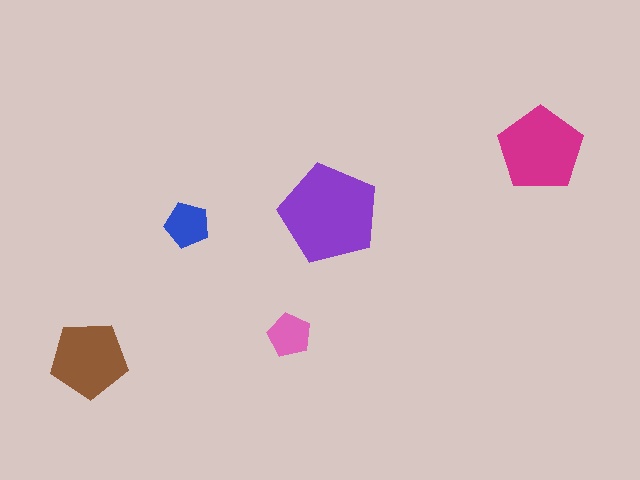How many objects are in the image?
There are 5 objects in the image.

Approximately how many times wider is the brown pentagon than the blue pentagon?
About 1.5 times wider.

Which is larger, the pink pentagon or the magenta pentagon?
The magenta one.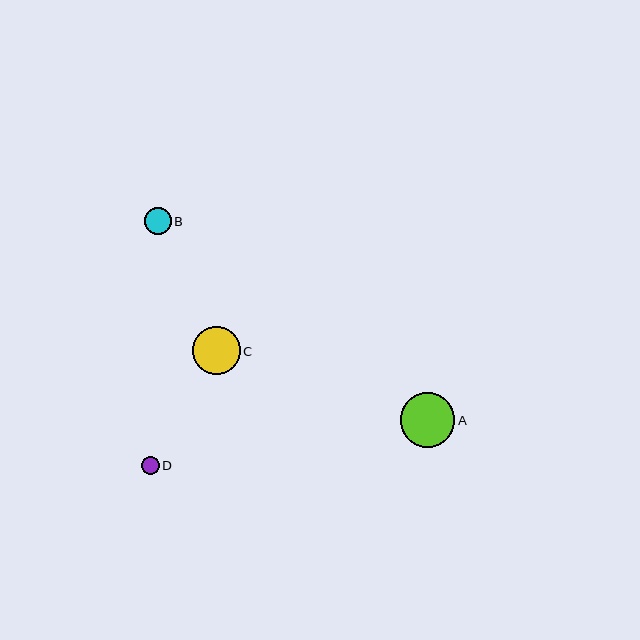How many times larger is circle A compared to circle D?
Circle A is approximately 3.0 times the size of circle D.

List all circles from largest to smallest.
From largest to smallest: A, C, B, D.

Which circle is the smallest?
Circle D is the smallest with a size of approximately 18 pixels.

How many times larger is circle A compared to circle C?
Circle A is approximately 1.1 times the size of circle C.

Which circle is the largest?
Circle A is the largest with a size of approximately 55 pixels.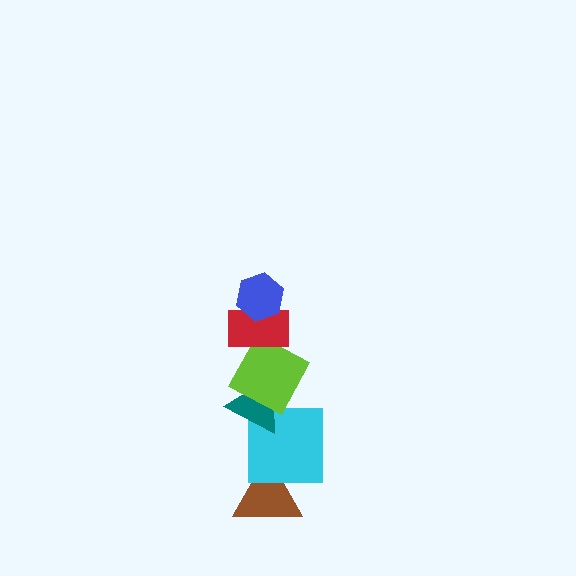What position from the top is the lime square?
The lime square is 3rd from the top.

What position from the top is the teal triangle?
The teal triangle is 4th from the top.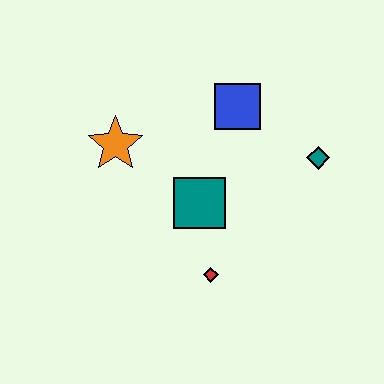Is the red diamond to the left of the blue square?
Yes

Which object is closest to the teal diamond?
The blue square is closest to the teal diamond.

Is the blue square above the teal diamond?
Yes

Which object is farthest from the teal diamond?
The orange star is farthest from the teal diamond.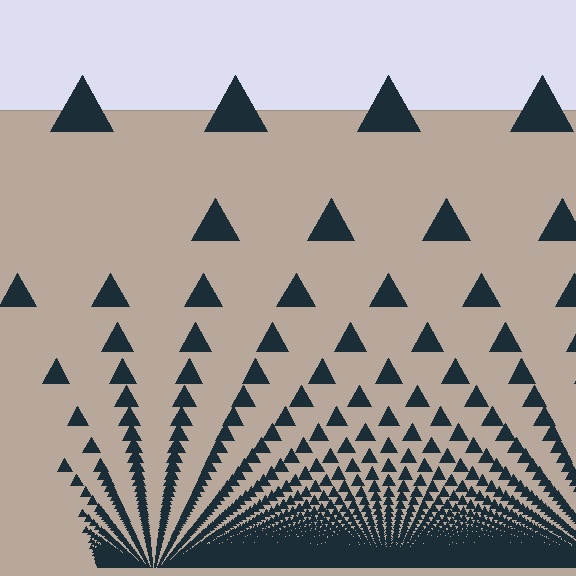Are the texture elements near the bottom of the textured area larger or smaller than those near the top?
Smaller. The gradient is inverted — elements near the bottom are smaller and denser.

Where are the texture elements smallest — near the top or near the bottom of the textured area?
Near the bottom.